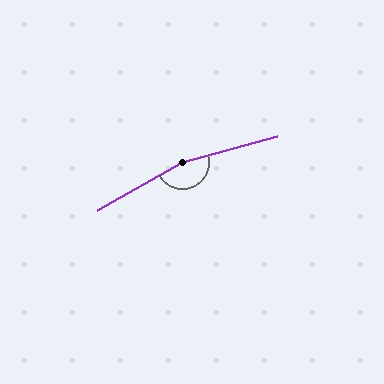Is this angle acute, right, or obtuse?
It is obtuse.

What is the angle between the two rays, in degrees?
Approximately 166 degrees.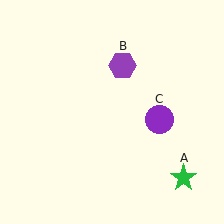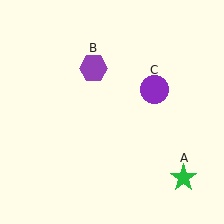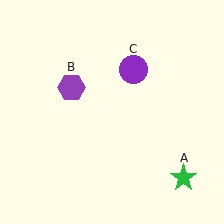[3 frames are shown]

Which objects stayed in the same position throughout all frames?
Green star (object A) remained stationary.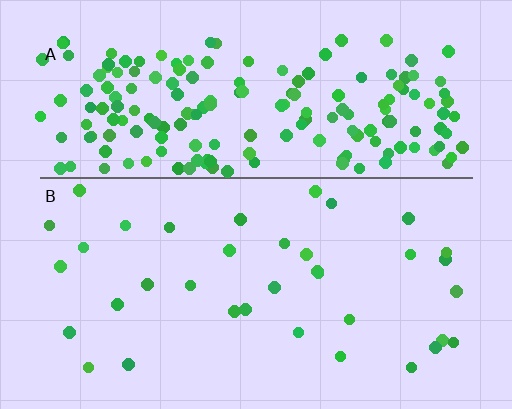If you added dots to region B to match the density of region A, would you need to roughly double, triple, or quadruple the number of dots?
Approximately quadruple.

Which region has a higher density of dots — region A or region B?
A (the top).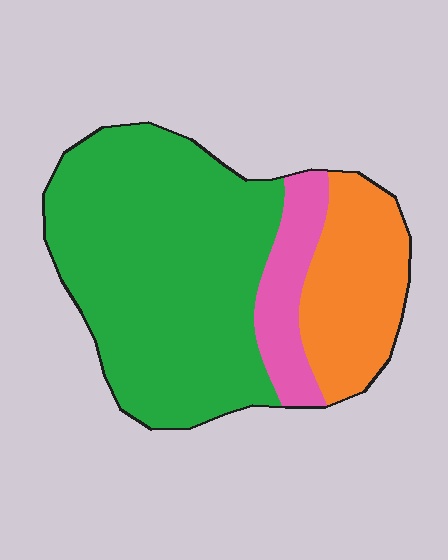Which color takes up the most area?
Green, at roughly 65%.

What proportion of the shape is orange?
Orange covers roughly 25% of the shape.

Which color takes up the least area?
Pink, at roughly 15%.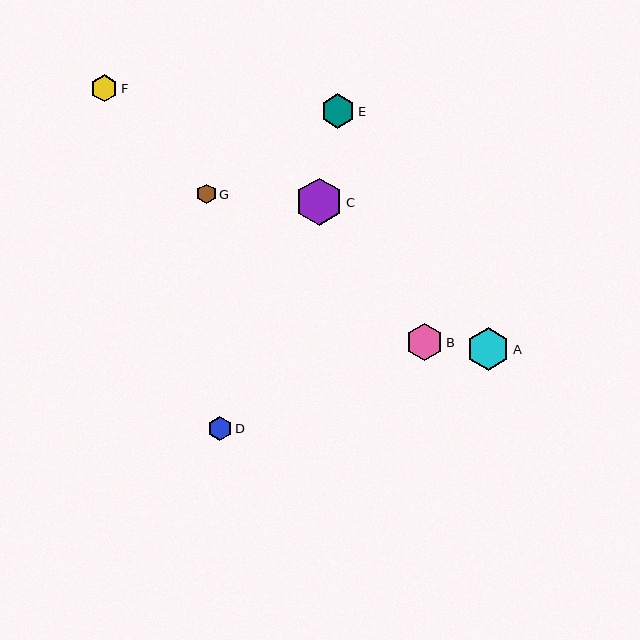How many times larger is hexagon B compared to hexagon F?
Hexagon B is approximately 1.4 times the size of hexagon F.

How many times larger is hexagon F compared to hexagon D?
Hexagon F is approximately 1.1 times the size of hexagon D.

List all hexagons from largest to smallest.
From largest to smallest: C, A, B, E, F, D, G.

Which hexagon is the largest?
Hexagon C is the largest with a size of approximately 47 pixels.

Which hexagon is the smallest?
Hexagon G is the smallest with a size of approximately 20 pixels.